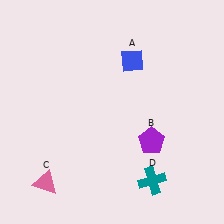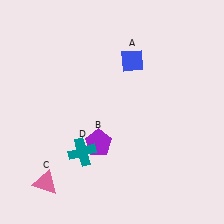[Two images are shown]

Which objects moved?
The objects that moved are: the purple pentagon (B), the teal cross (D).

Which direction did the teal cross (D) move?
The teal cross (D) moved left.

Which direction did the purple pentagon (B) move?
The purple pentagon (B) moved left.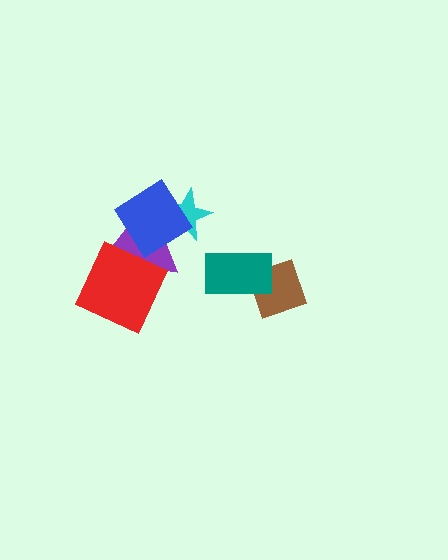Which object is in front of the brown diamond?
The teal rectangle is in front of the brown diamond.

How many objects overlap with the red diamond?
1 object overlaps with the red diamond.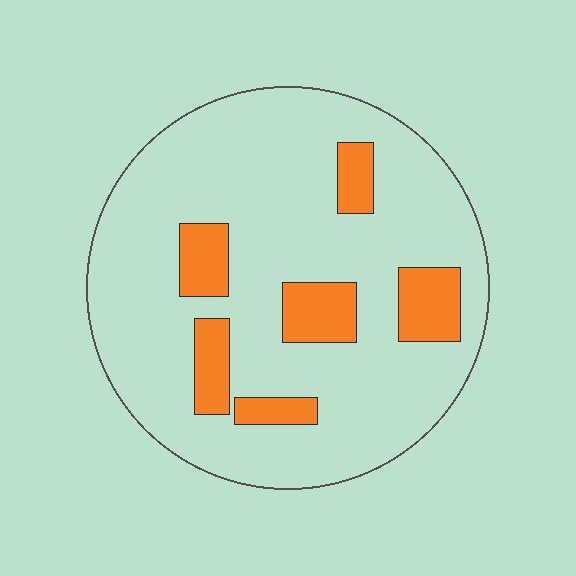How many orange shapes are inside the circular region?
6.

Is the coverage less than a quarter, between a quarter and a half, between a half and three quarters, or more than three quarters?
Less than a quarter.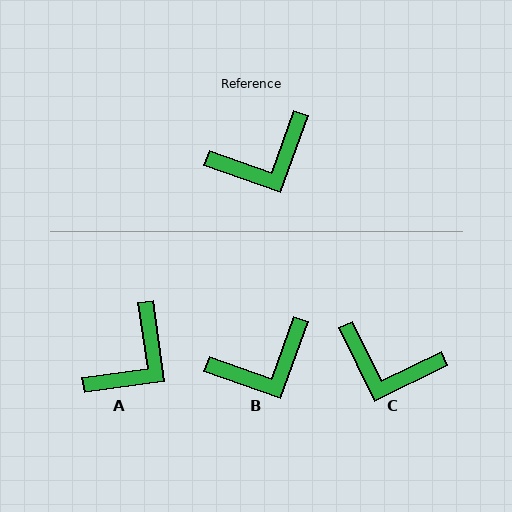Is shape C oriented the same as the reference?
No, it is off by about 44 degrees.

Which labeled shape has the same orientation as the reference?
B.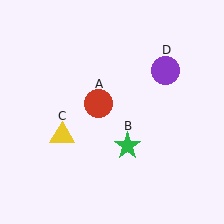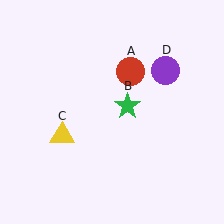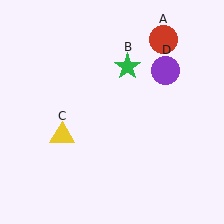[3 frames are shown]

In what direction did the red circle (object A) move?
The red circle (object A) moved up and to the right.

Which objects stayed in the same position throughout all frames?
Yellow triangle (object C) and purple circle (object D) remained stationary.